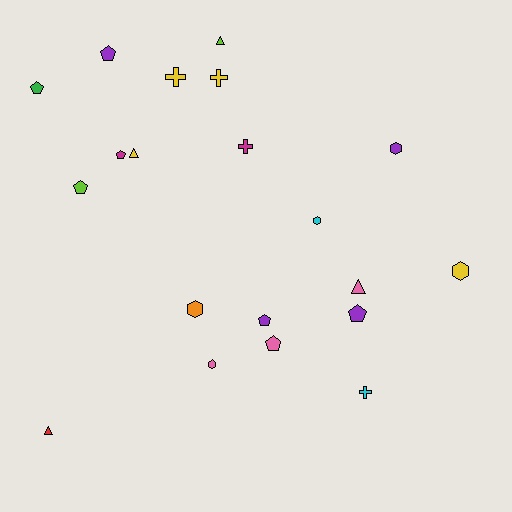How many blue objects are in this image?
There are no blue objects.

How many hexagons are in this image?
There are 5 hexagons.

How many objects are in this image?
There are 20 objects.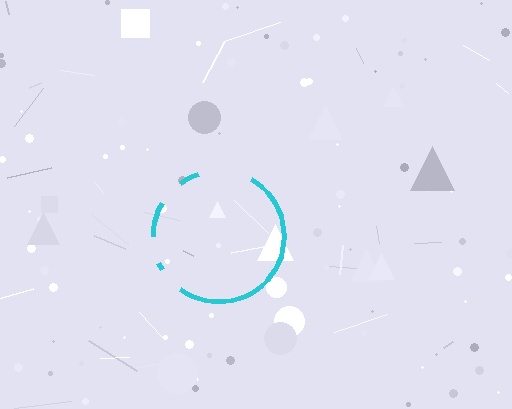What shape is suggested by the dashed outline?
The dashed outline suggests a circle.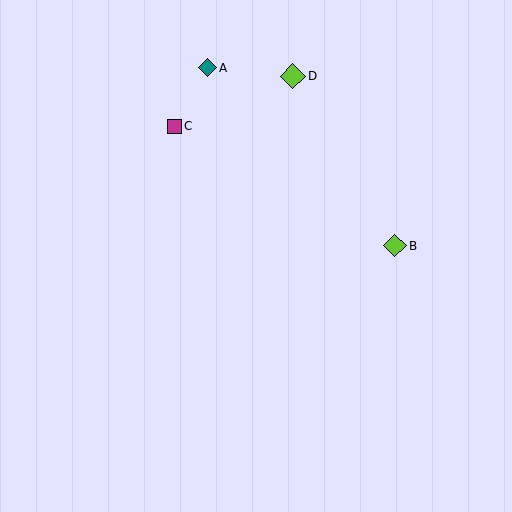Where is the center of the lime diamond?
The center of the lime diamond is at (293, 76).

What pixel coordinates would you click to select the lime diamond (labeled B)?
Click at (395, 246) to select the lime diamond B.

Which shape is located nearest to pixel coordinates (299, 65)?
The lime diamond (labeled D) at (293, 76) is nearest to that location.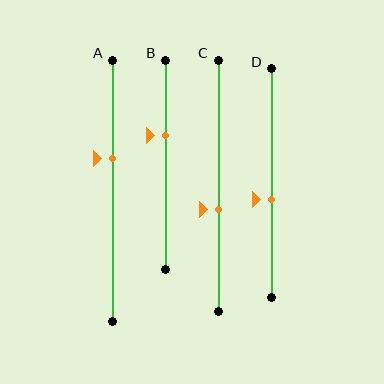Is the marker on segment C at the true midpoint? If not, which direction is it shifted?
No, the marker on segment C is shifted downward by about 9% of the segment length.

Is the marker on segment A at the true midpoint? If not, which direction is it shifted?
No, the marker on segment A is shifted upward by about 12% of the segment length.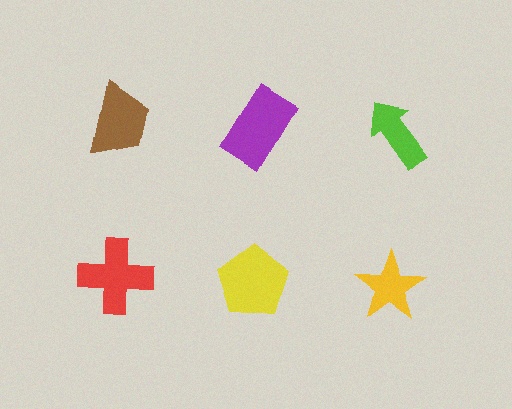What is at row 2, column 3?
A yellow star.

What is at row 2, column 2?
A yellow pentagon.